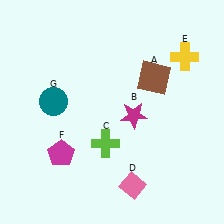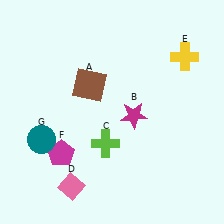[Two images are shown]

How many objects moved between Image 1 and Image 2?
3 objects moved between the two images.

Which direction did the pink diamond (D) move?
The pink diamond (D) moved left.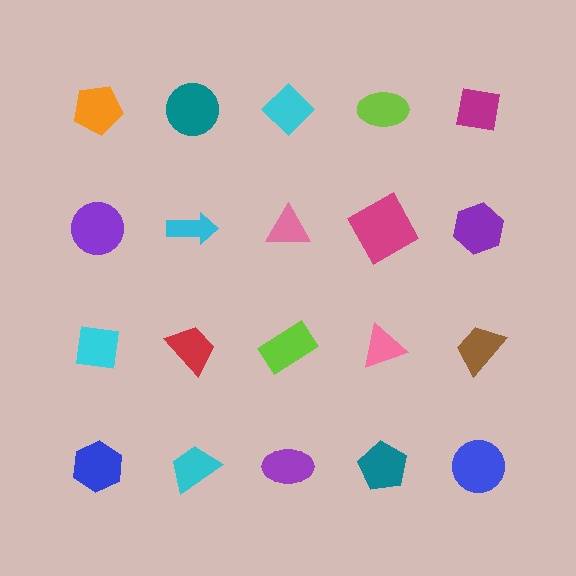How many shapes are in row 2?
5 shapes.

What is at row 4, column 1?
A blue hexagon.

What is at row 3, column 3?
A lime rectangle.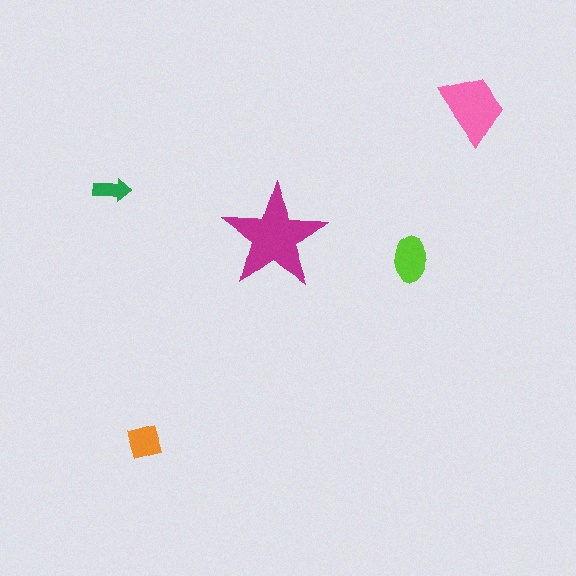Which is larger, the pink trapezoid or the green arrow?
The pink trapezoid.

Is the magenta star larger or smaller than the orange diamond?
Larger.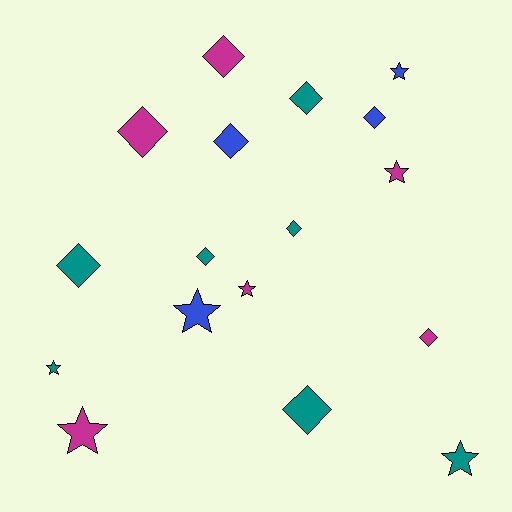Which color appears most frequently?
Teal, with 7 objects.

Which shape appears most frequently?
Diamond, with 10 objects.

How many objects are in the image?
There are 17 objects.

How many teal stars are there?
There are 2 teal stars.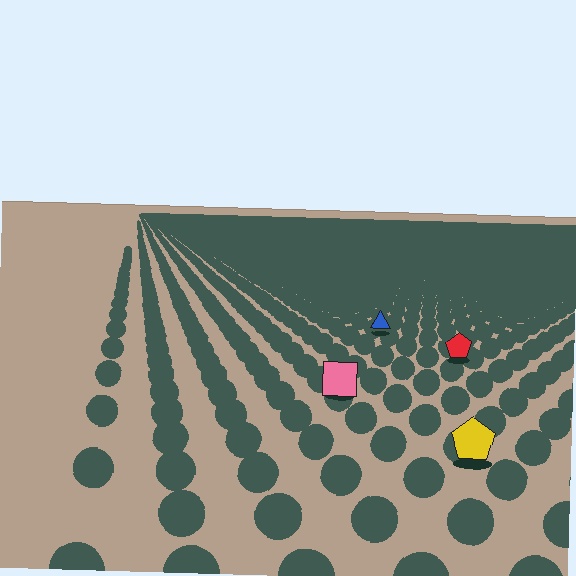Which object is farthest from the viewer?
The blue triangle is farthest from the viewer. It appears smaller and the ground texture around it is denser.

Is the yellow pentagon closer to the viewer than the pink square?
Yes. The yellow pentagon is closer — you can tell from the texture gradient: the ground texture is coarser near it.